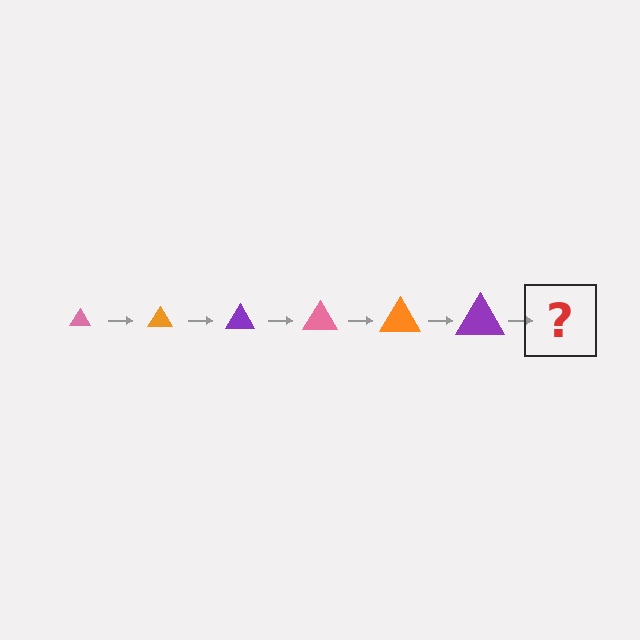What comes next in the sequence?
The next element should be a pink triangle, larger than the previous one.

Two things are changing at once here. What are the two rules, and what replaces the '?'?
The two rules are that the triangle grows larger each step and the color cycles through pink, orange, and purple. The '?' should be a pink triangle, larger than the previous one.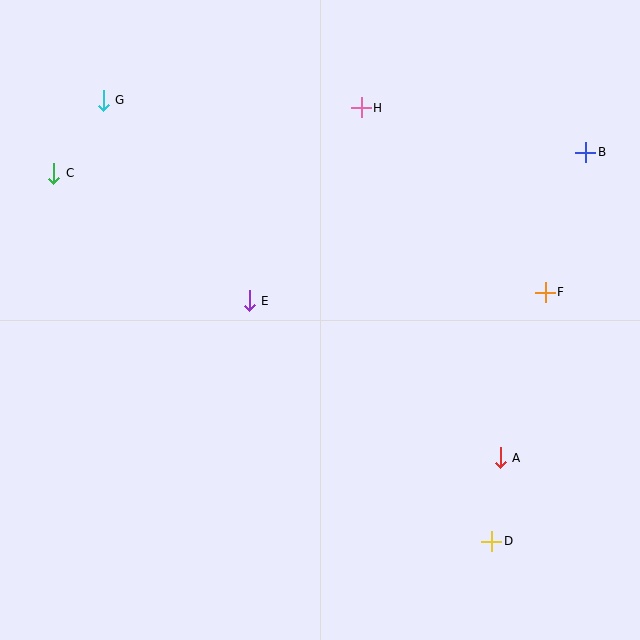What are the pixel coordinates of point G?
Point G is at (103, 100).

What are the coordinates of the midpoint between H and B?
The midpoint between H and B is at (474, 130).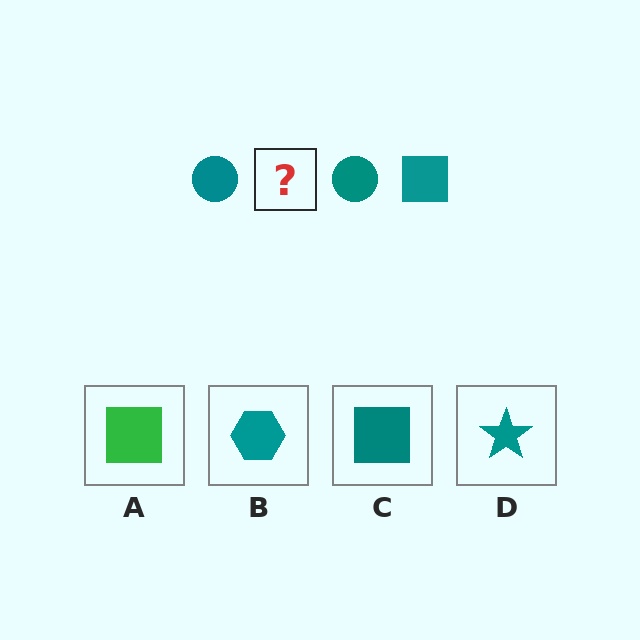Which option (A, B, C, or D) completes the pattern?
C.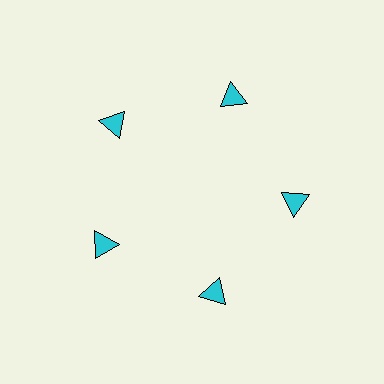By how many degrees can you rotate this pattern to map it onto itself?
The pattern maps onto itself every 72 degrees of rotation.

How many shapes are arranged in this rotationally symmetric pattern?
There are 5 shapes, arranged in 5 groups of 1.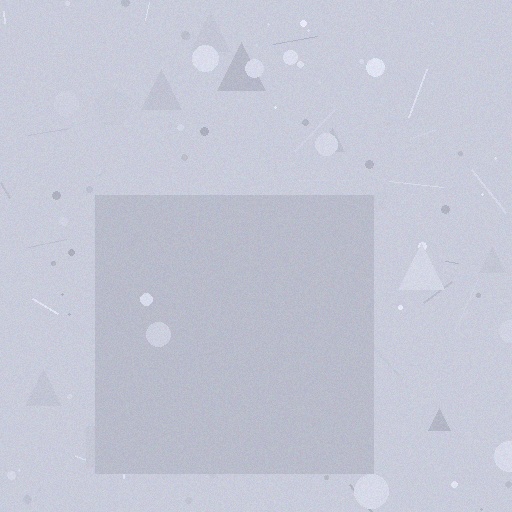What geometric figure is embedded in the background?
A square is embedded in the background.